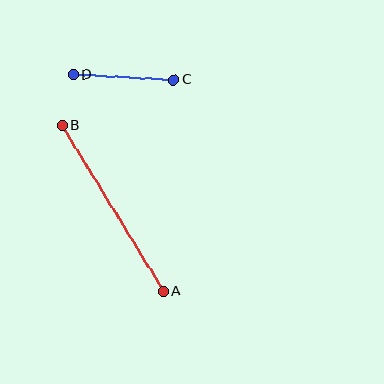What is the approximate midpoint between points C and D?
The midpoint is at approximately (124, 77) pixels.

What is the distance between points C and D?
The distance is approximately 101 pixels.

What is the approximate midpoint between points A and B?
The midpoint is at approximately (113, 208) pixels.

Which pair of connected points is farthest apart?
Points A and B are farthest apart.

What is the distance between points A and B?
The distance is approximately 195 pixels.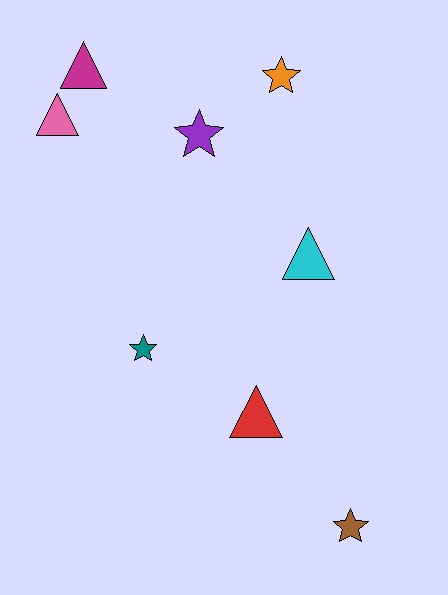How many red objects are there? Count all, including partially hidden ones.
There is 1 red object.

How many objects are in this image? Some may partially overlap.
There are 8 objects.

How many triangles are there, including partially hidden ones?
There are 4 triangles.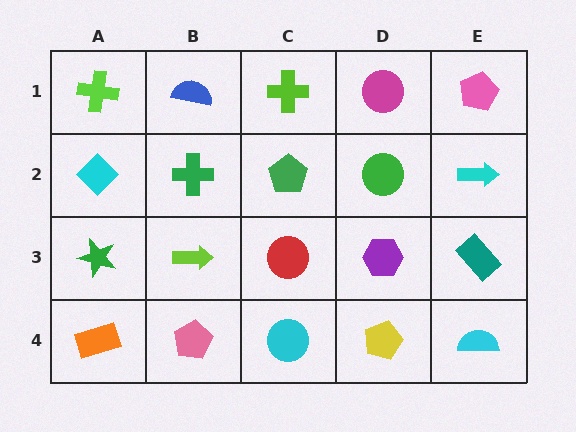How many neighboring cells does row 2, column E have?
3.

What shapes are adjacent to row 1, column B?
A green cross (row 2, column B), a lime cross (row 1, column A), a lime cross (row 1, column C).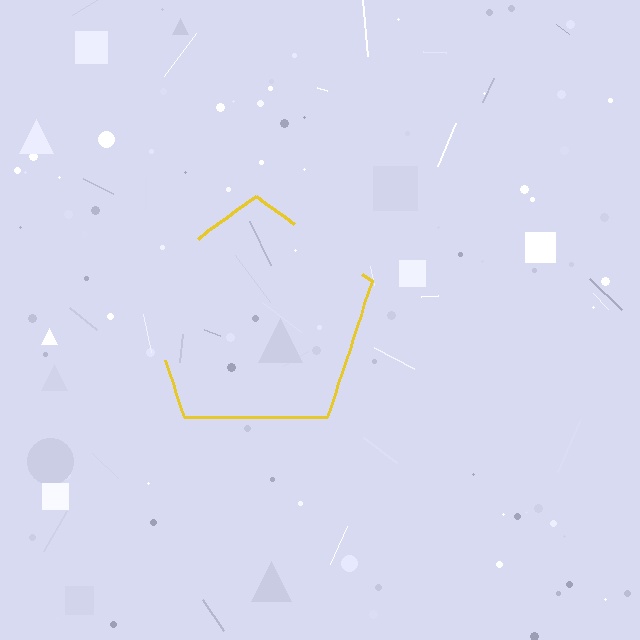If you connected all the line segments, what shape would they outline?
They would outline a pentagon.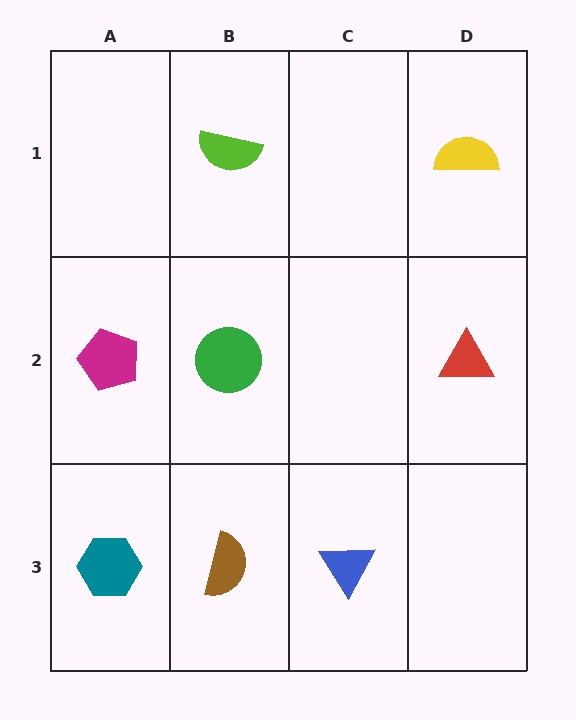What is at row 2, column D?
A red triangle.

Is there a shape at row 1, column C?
No, that cell is empty.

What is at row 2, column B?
A green circle.